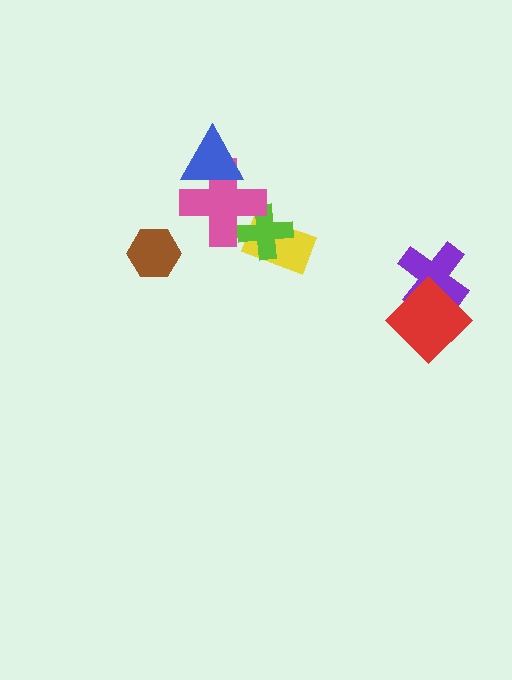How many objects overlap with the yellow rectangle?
1 object overlaps with the yellow rectangle.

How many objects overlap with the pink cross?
2 objects overlap with the pink cross.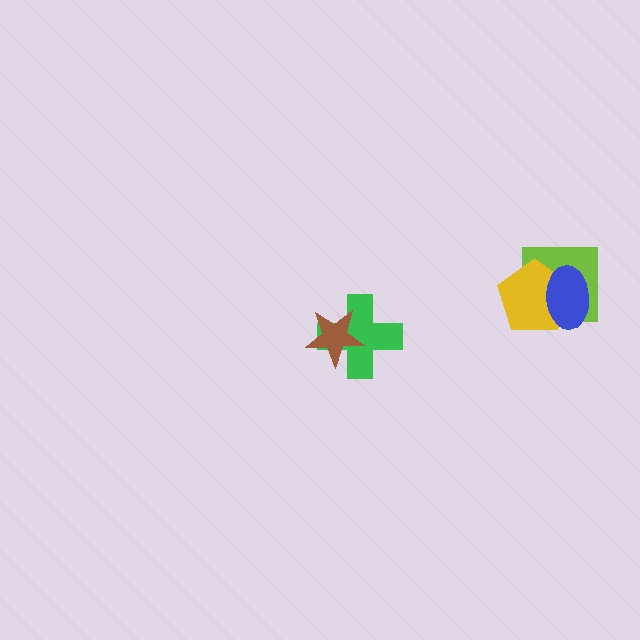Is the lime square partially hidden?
Yes, it is partially covered by another shape.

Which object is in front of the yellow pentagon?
The blue ellipse is in front of the yellow pentagon.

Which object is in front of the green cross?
The brown star is in front of the green cross.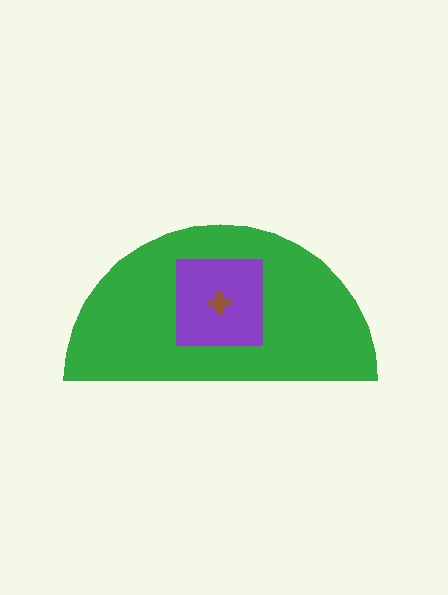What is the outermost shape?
The green semicircle.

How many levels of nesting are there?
3.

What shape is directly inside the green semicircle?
The purple square.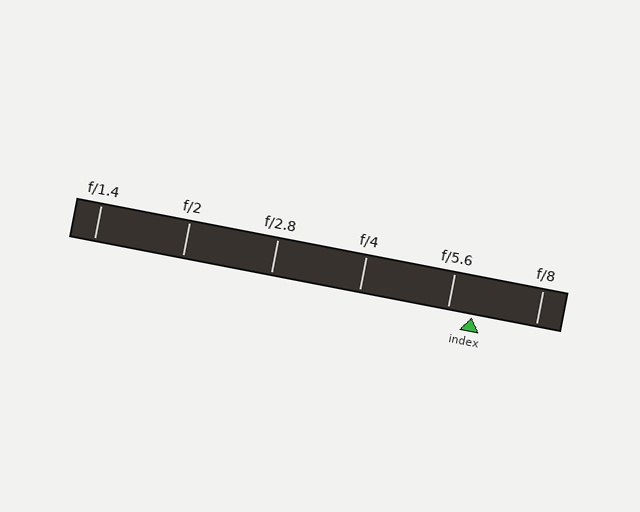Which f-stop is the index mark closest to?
The index mark is closest to f/5.6.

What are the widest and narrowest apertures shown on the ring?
The widest aperture shown is f/1.4 and the narrowest is f/8.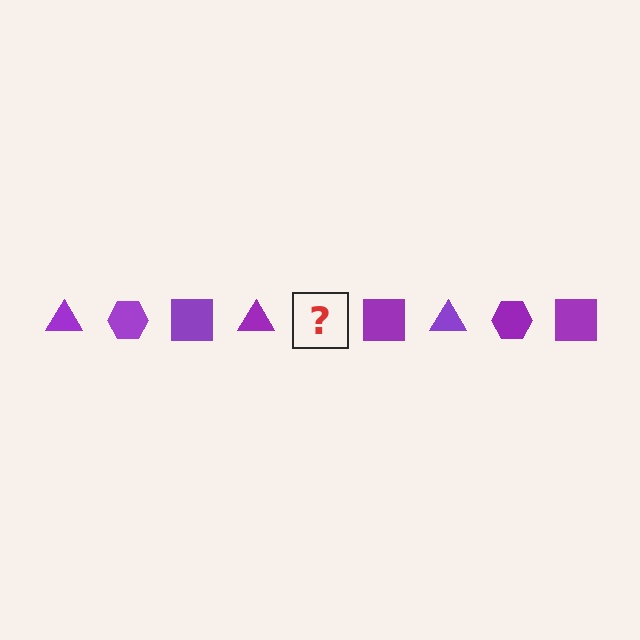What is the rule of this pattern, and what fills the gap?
The rule is that the pattern cycles through triangle, hexagon, square shapes in purple. The gap should be filled with a purple hexagon.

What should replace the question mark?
The question mark should be replaced with a purple hexagon.